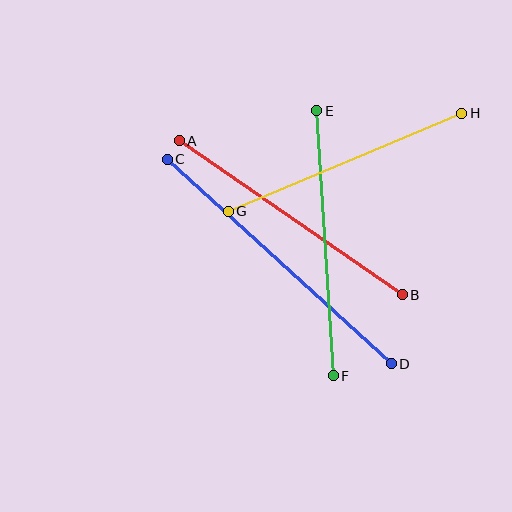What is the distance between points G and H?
The distance is approximately 254 pixels.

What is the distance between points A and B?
The distance is approximately 271 pixels.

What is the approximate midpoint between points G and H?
The midpoint is at approximately (345, 162) pixels.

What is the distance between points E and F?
The distance is approximately 266 pixels.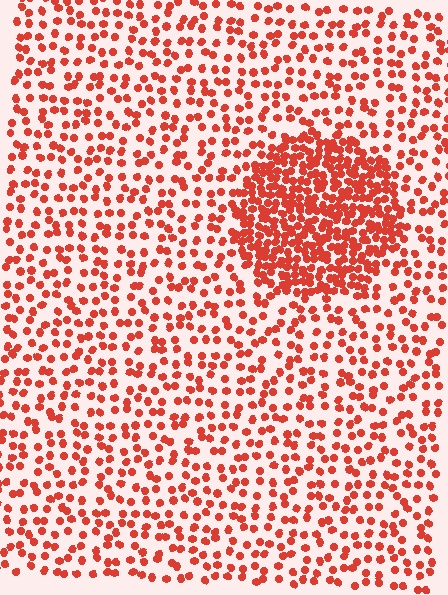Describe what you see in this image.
The image contains small red elements arranged at two different densities. A circle-shaped region is visible where the elements are more densely packed than the surrounding area.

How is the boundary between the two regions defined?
The boundary is defined by a change in element density (approximately 2.5x ratio). All elements are the same color, size, and shape.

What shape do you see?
I see a circle.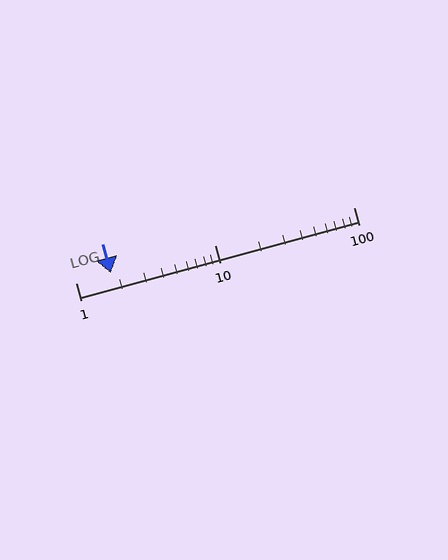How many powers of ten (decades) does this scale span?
The scale spans 2 decades, from 1 to 100.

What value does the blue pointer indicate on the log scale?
The pointer indicates approximately 1.8.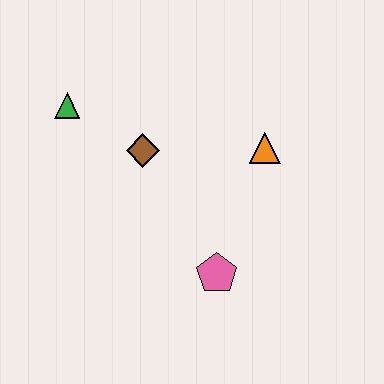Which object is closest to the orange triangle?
The brown diamond is closest to the orange triangle.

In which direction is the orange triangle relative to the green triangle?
The orange triangle is to the right of the green triangle.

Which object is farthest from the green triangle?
The pink pentagon is farthest from the green triangle.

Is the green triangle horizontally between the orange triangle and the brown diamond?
No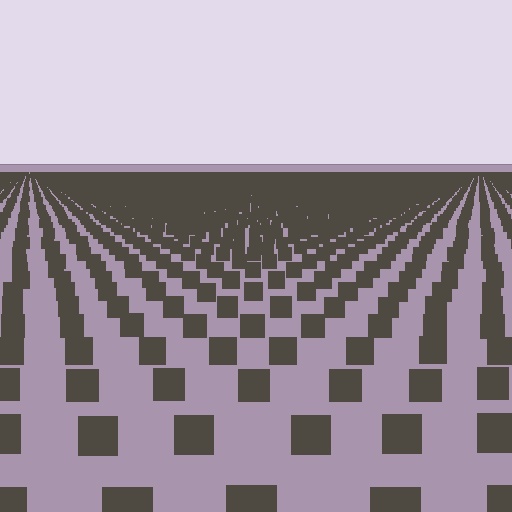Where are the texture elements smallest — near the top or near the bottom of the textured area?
Near the top.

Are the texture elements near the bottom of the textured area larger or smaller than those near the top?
Larger. Near the bottom, elements are closer to the viewer and appear at a bigger on-screen size.